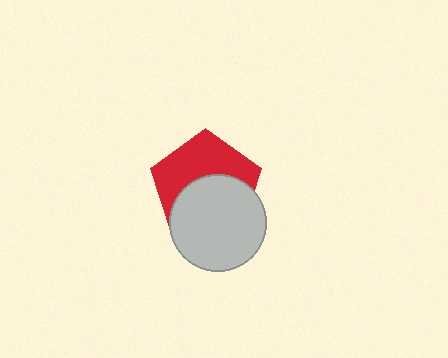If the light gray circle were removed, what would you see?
You would see the complete red pentagon.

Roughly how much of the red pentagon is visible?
About half of it is visible (roughly 50%).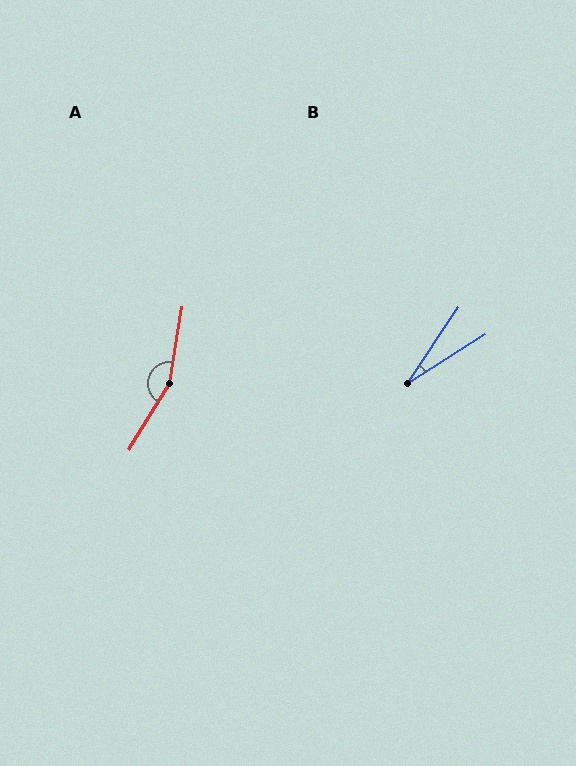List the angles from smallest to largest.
B (24°), A (158°).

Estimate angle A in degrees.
Approximately 158 degrees.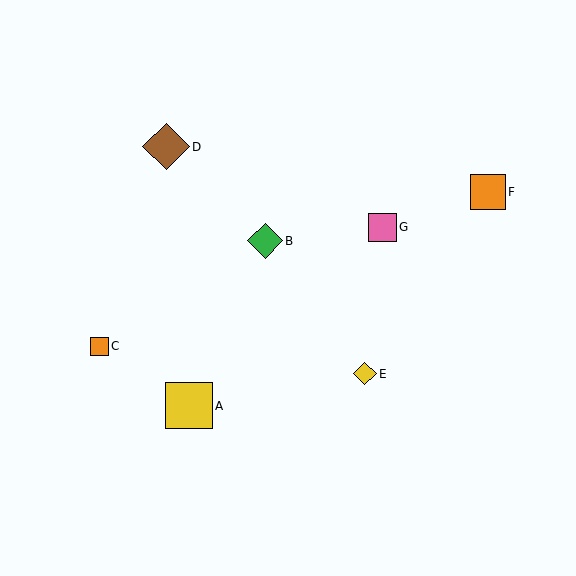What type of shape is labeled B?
Shape B is a green diamond.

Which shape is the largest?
The brown diamond (labeled D) is the largest.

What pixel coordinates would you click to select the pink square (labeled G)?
Click at (382, 227) to select the pink square G.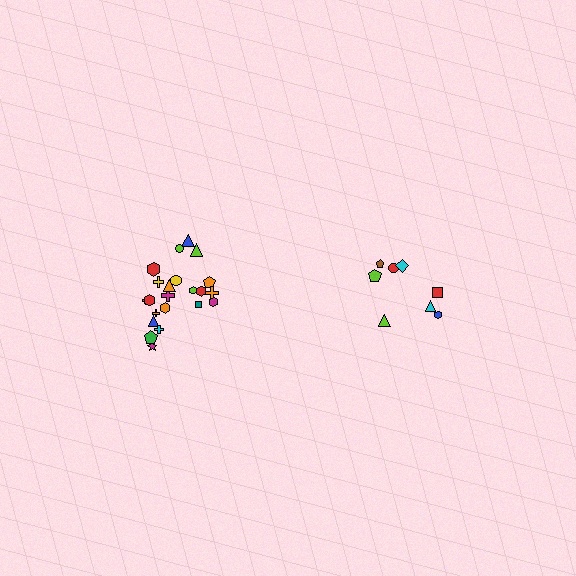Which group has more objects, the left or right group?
The left group.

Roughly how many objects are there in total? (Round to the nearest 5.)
Roughly 30 objects in total.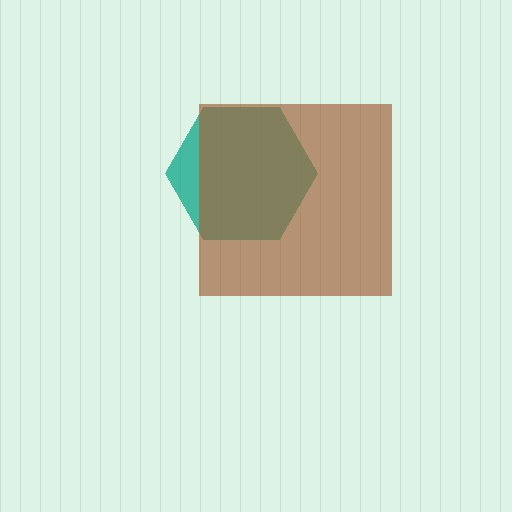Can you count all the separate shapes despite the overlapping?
Yes, there are 2 separate shapes.